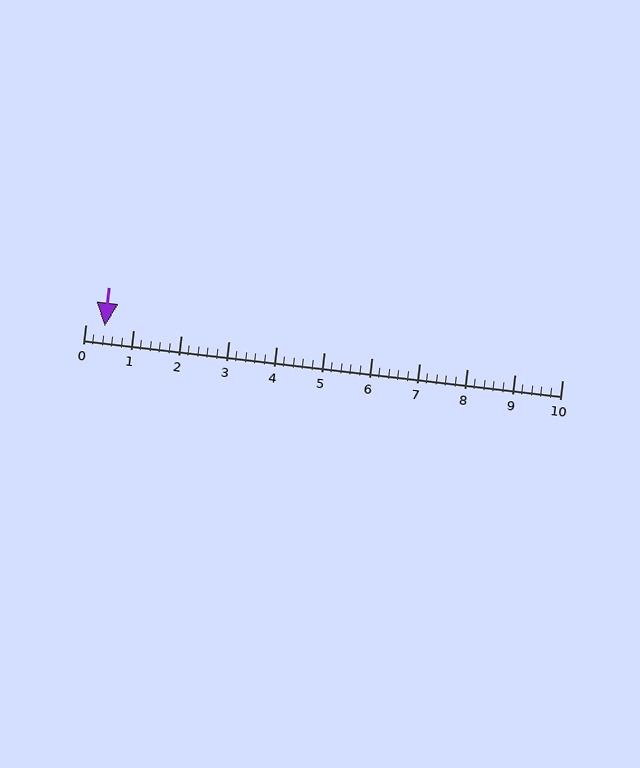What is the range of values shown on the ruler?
The ruler shows values from 0 to 10.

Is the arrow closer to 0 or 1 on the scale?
The arrow is closer to 0.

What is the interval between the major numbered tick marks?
The major tick marks are spaced 1 units apart.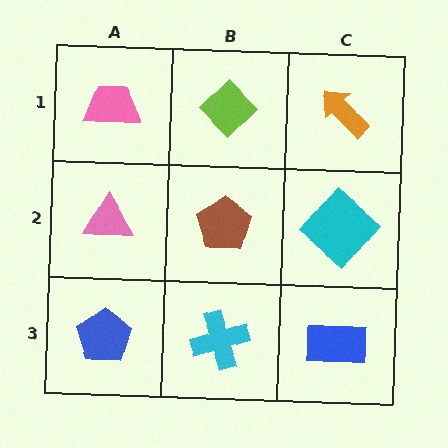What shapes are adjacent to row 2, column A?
A pink trapezoid (row 1, column A), a blue pentagon (row 3, column A), a brown pentagon (row 2, column B).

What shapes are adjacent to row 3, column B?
A brown pentagon (row 2, column B), a blue pentagon (row 3, column A), a blue rectangle (row 3, column C).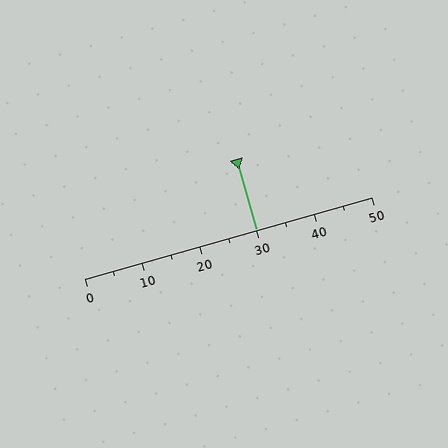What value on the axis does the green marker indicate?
The marker indicates approximately 30.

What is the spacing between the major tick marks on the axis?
The major ticks are spaced 10 apart.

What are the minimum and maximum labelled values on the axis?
The axis runs from 0 to 50.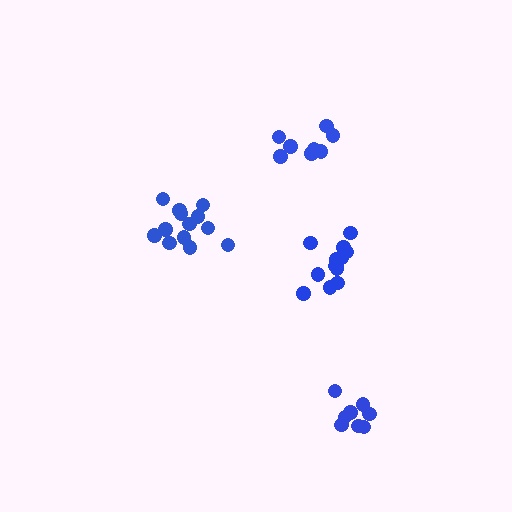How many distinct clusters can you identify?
There are 4 distinct clusters.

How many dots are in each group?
Group 1: 13 dots, Group 2: 8 dots, Group 3: 8 dots, Group 4: 13 dots (42 total).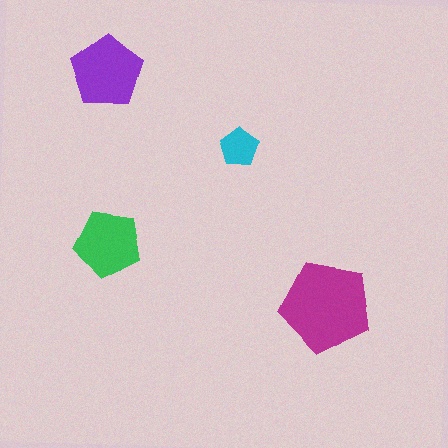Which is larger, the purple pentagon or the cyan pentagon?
The purple one.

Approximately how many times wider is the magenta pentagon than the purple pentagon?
About 1.5 times wider.